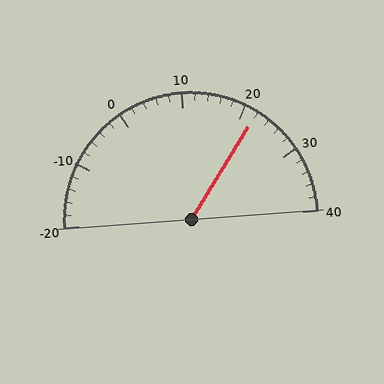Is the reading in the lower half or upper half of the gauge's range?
The reading is in the upper half of the range (-20 to 40).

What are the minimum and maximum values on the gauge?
The gauge ranges from -20 to 40.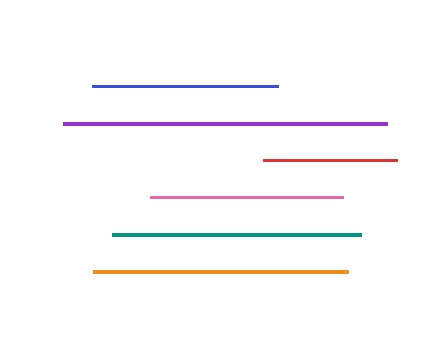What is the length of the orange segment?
The orange segment is approximately 255 pixels long.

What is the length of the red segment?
The red segment is approximately 135 pixels long.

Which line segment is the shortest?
The red line is the shortest at approximately 135 pixels.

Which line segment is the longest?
The purple line is the longest at approximately 324 pixels.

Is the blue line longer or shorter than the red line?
The blue line is longer than the red line.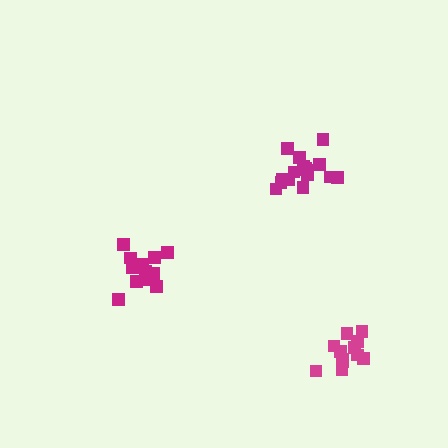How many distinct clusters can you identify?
There are 3 distinct clusters.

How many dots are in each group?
Group 1: 14 dots, Group 2: 16 dots, Group 3: 12 dots (42 total).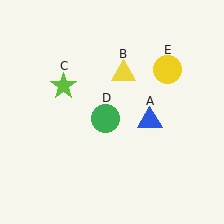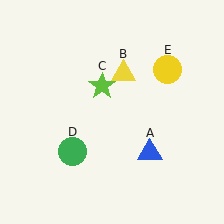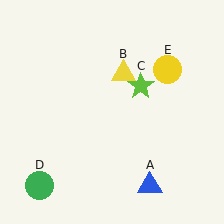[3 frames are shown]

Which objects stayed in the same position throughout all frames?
Yellow triangle (object B) and yellow circle (object E) remained stationary.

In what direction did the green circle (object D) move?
The green circle (object D) moved down and to the left.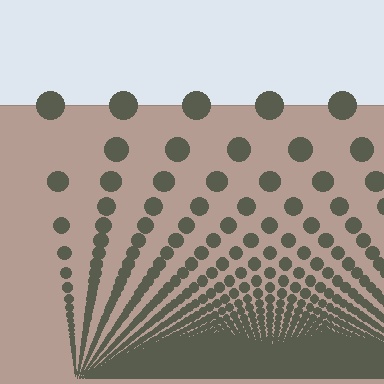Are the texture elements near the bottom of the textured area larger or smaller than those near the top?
Smaller. The gradient is inverted — elements near the bottom are smaller and denser.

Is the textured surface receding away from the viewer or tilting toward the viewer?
The surface appears to tilt toward the viewer. Texture elements get larger and sparser toward the top.